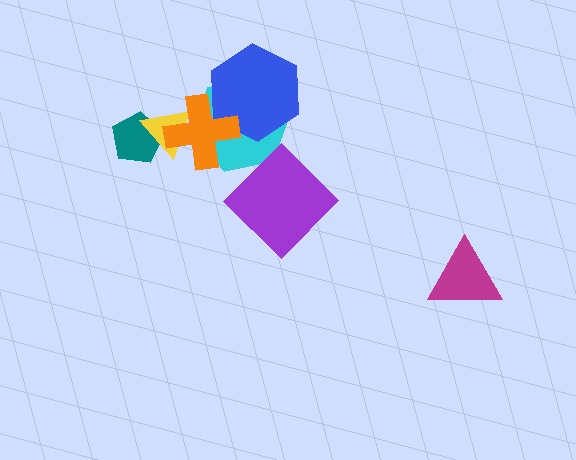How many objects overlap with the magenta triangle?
0 objects overlap with the magenta triangle.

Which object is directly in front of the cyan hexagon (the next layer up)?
The blue hexagon is directly in front of the cyan hexagon.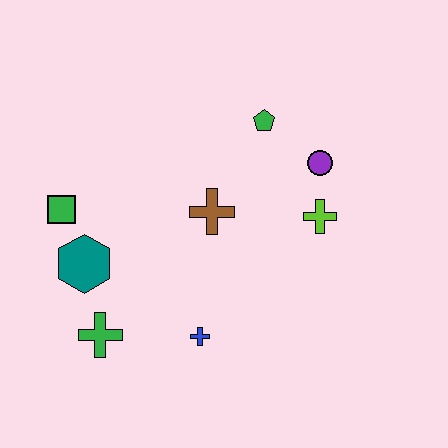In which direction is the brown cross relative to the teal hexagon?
The brown cross is to the right of the teal hexagon.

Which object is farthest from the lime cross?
The green square is farthest from the lime cross.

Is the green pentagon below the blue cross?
No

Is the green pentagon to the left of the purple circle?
Yes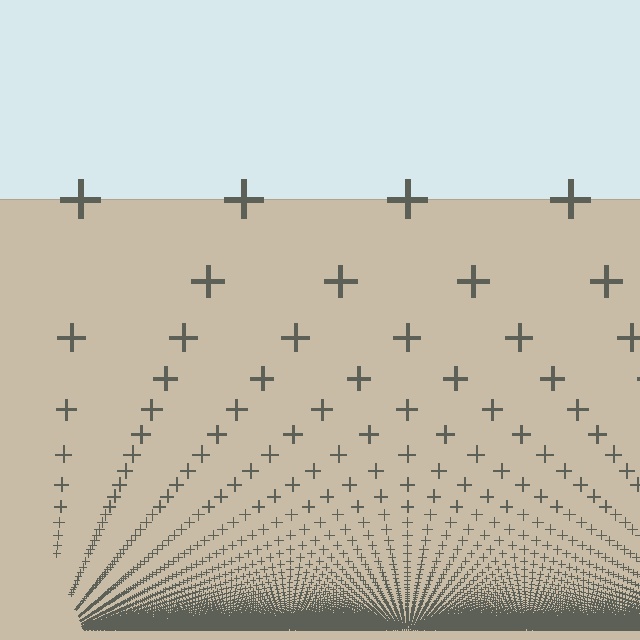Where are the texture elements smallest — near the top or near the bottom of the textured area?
Near the bottom.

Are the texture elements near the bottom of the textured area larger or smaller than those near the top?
Smaller. The gradient is inverted — elements near the bottom are smaller and denser.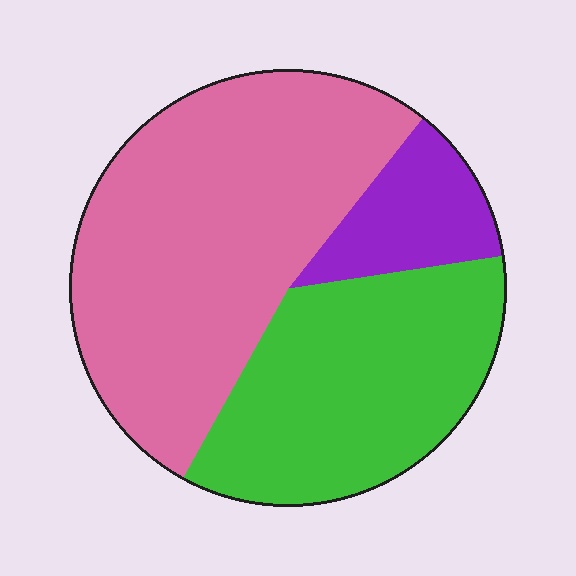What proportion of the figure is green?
Green takes up about one third (1/3) of the figure.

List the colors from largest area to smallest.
From largest to smallest: pink, green, purple.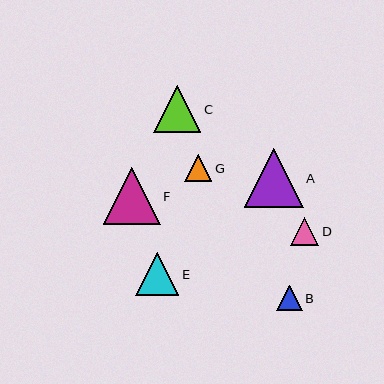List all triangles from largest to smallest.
From largest to smallest: A, F, C, E, D, G, B.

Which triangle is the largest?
Triangle A is the largest with a size of approximately 59 pixels.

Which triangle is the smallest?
Triangle B is the smallest with a size of approximately 25 pixels.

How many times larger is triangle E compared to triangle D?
Triangle E is approximately 1.6 times the size of triangle D.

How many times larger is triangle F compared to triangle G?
Triangle F is approximately 2.1 times the size of triangle G.